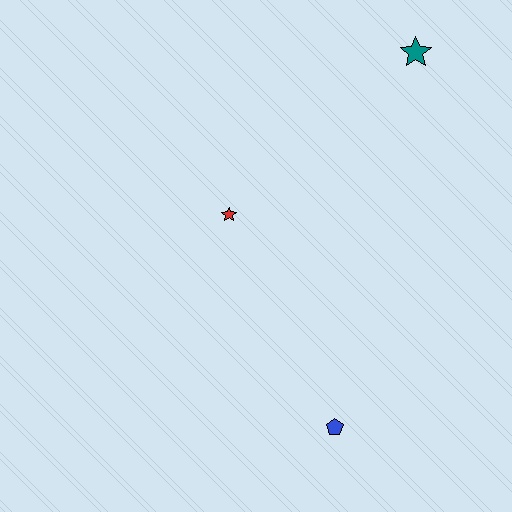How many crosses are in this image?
There are no crosses.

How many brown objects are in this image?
There are no brown objects.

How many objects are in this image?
There are 3 objects.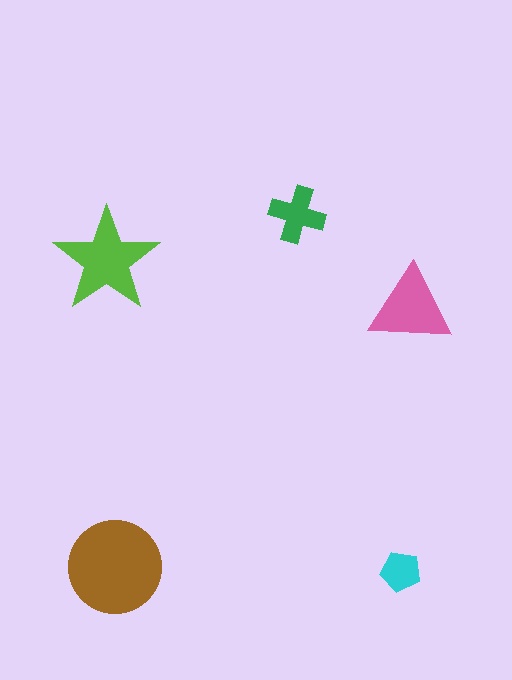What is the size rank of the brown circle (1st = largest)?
1st.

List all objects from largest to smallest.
The brown circle, the lime star, the pink triangle, the green cross, the cyan pentagon.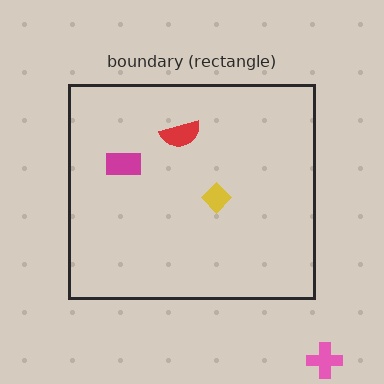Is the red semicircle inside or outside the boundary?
Inside.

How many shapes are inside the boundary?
3 inside, 1 outside.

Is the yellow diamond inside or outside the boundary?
Inside.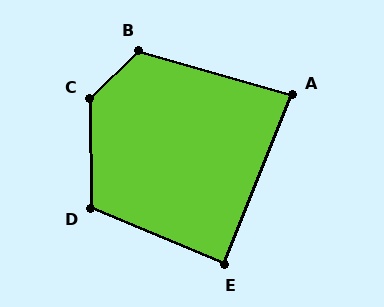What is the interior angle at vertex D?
Approximately 113 degrees (obtuse).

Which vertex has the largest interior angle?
C, at approximately 134 degrees.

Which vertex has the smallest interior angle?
A, at approximately 84 degrees.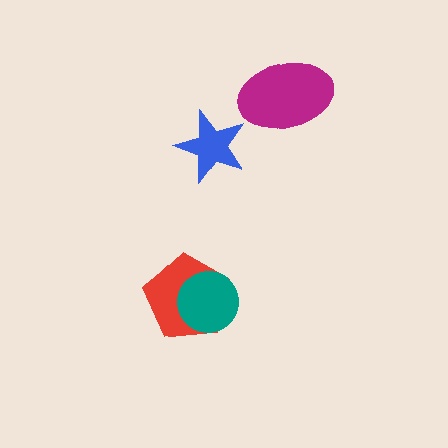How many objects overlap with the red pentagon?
1 object overlaps with the red pentagon.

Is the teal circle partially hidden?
No, no other shape covers it.